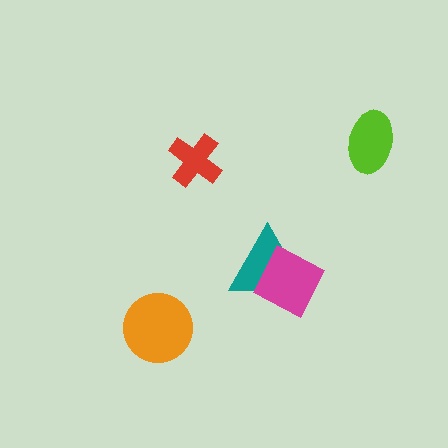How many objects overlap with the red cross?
0 objects overlap with the red cross.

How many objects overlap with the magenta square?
1 object overlaps with the magenta square.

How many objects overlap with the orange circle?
0 objects overlap with the orange circle.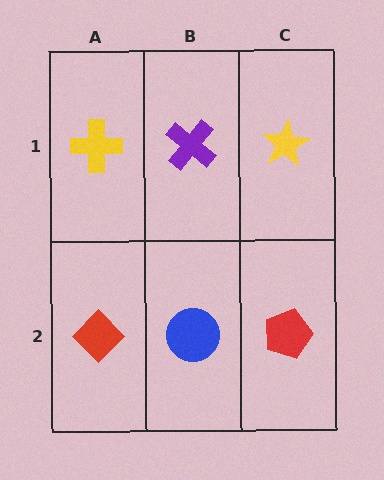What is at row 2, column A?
A red diamond.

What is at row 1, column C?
A yellow star.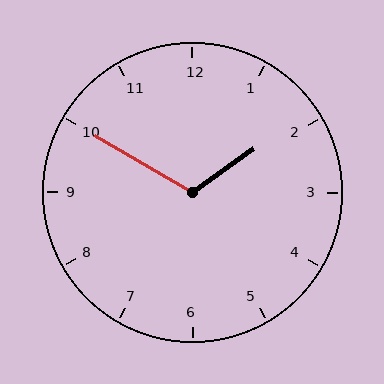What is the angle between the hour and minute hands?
Approximately 115 degrees.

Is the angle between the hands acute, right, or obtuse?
It is obtuse.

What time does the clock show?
1:50.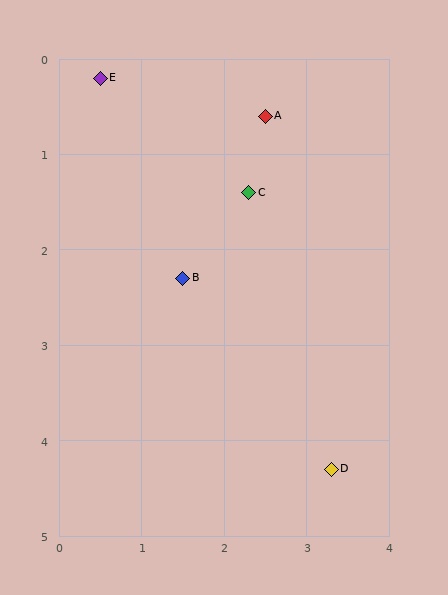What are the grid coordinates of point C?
Point C is at approximately (2.3, 1.4).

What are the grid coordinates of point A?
Point A is at approximately (2.5, 0.6).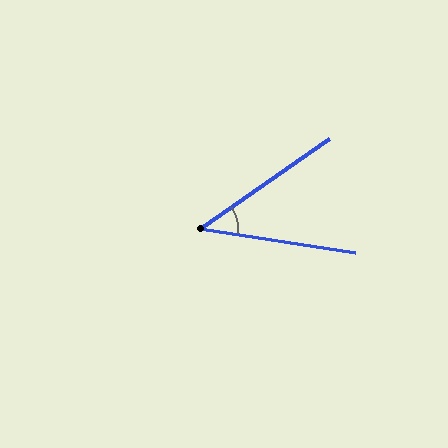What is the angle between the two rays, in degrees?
Approximately 44 degrees.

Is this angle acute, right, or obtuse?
It is acute.